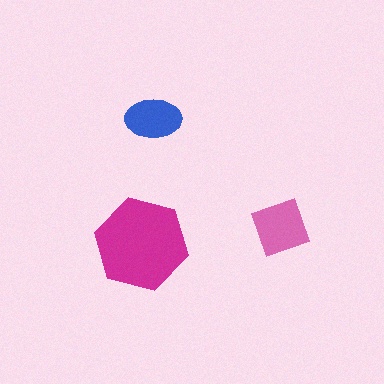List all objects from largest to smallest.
The magenta hexagon, the pink square, the blue ellipse.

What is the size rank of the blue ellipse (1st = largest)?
3rd.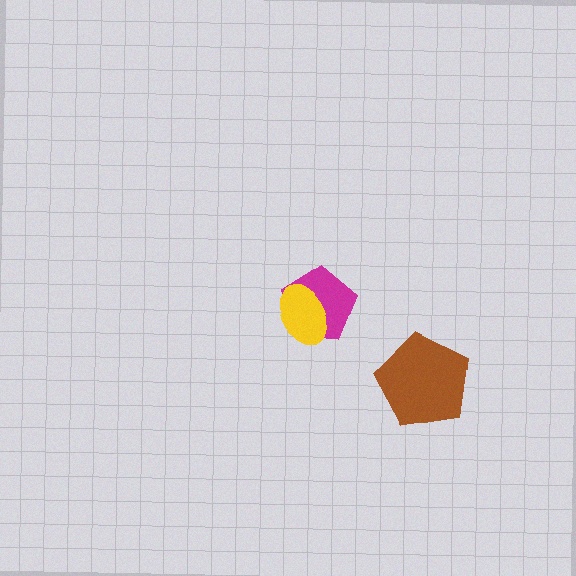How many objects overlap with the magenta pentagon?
1 object overlaps with the magenta pentagon.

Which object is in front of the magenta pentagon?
The yellow ellipse is in front of the magenta pentagon.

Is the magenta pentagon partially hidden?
Yes, it is partially covered by another shape.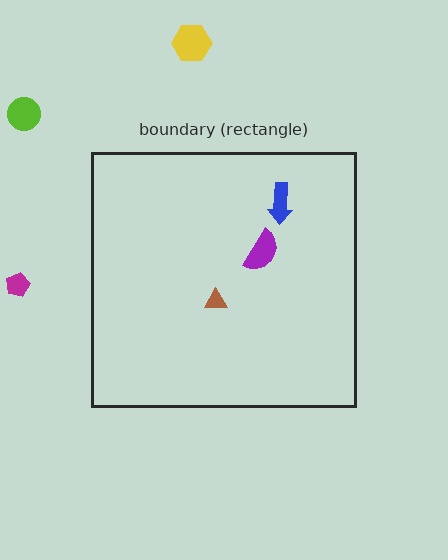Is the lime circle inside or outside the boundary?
Outside.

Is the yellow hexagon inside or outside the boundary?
Outside.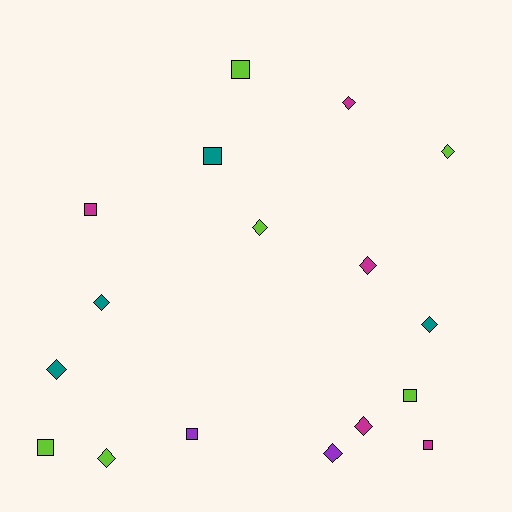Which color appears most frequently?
Lime, with 6 objects.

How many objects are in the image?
There are 17 objects.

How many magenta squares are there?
There are 2 magenta squares.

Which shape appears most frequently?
Diamond, with 10 objects.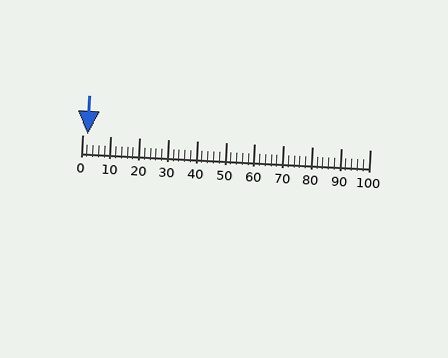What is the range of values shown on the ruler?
The ruler shows values from 0 to 100.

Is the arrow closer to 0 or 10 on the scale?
The arrow is closer to 0.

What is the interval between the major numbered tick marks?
The major tick marks are spaced 10 units apart.